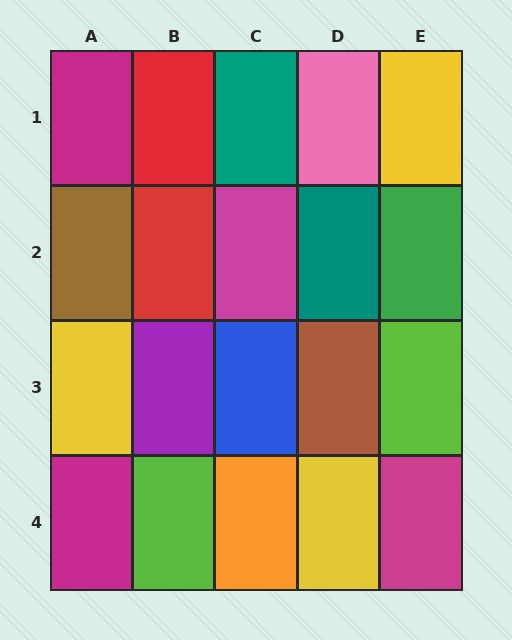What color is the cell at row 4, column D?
Yellow.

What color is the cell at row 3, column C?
Blue.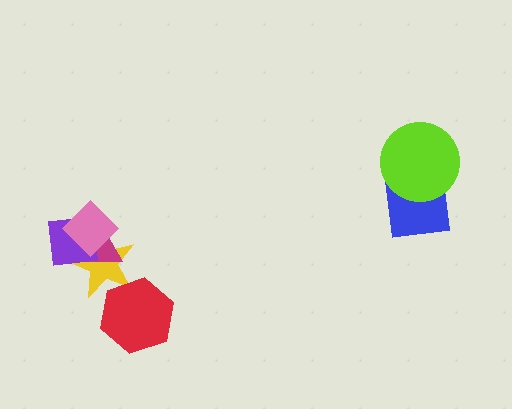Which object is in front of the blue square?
The lime circle is in front of the blue square.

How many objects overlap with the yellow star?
4 objects overlap with the yellow star.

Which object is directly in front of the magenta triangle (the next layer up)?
The purple square is directly in front of the magenta triangle.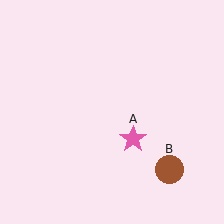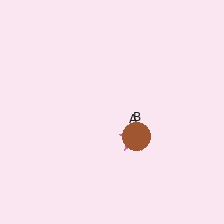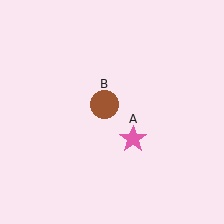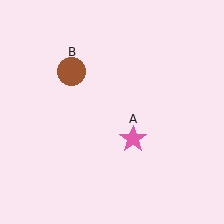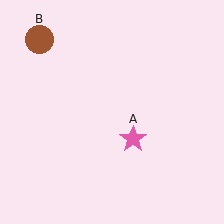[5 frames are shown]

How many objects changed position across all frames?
1 object changed position: brown circle (object B).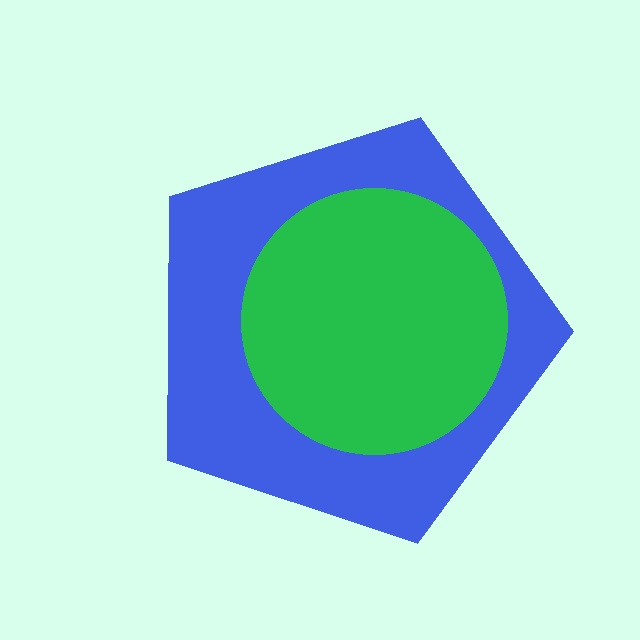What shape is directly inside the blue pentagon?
The green circle.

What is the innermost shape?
The green circle.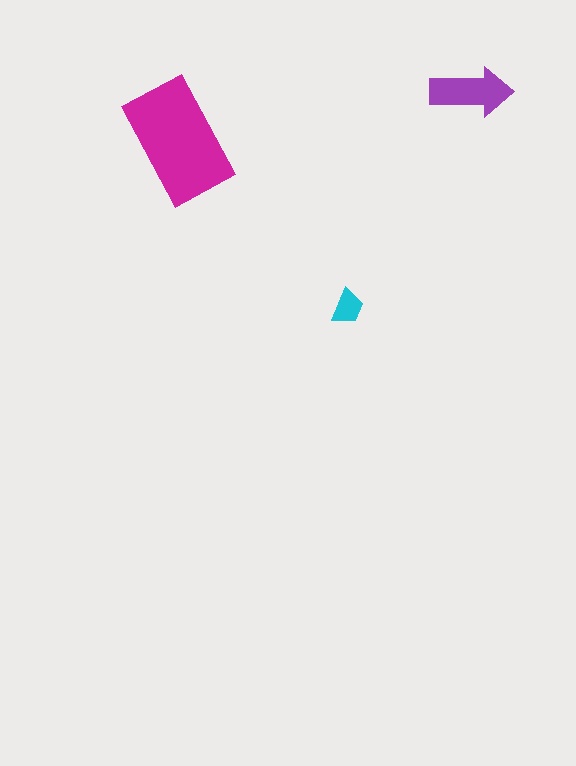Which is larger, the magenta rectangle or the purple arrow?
The magenta rectangle.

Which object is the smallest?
The cyan trapezoid.